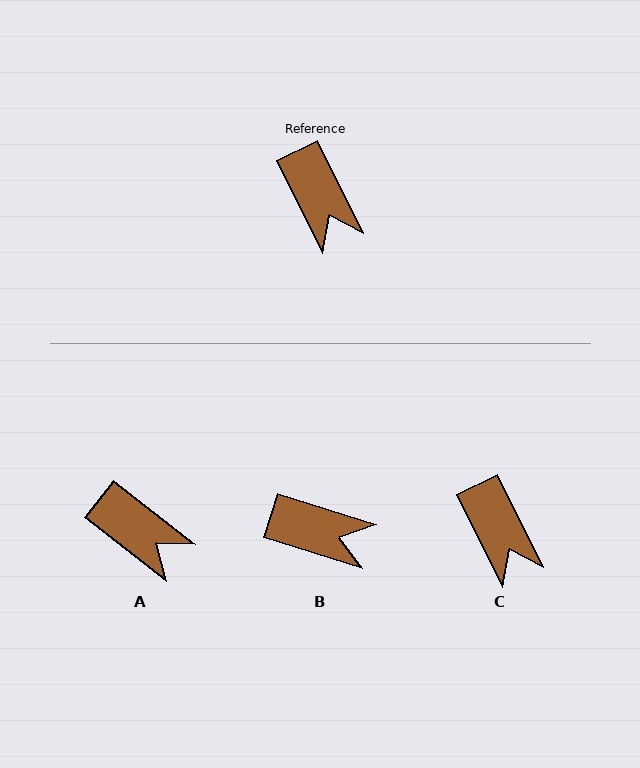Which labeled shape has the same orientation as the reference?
C.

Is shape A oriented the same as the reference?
No, it is off by about 26 degrees.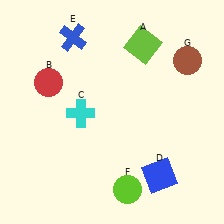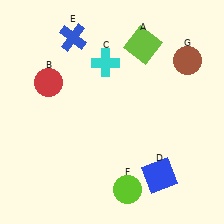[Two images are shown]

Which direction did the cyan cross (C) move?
The cyan cross (C) moved up.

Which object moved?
The cyan cross (C) moved up.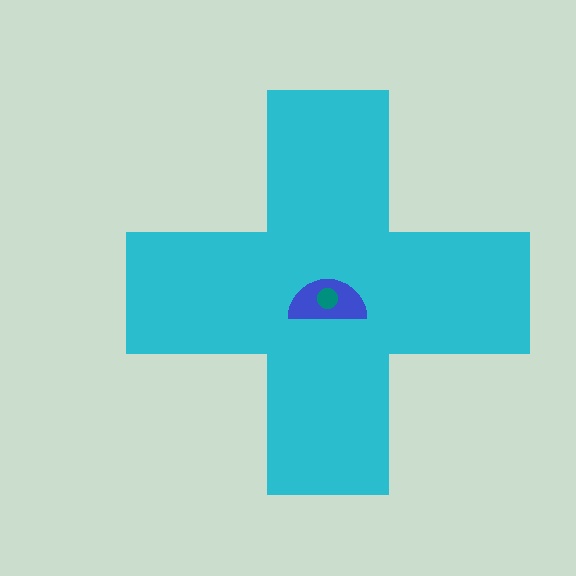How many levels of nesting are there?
3.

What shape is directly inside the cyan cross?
The blue semicircle.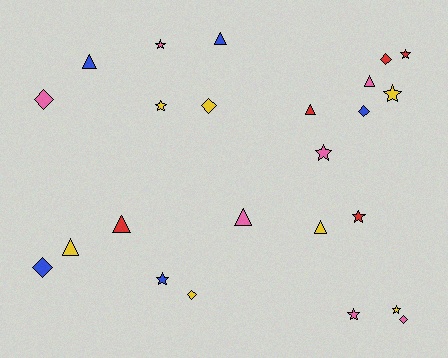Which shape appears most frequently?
Star, with 9 objects.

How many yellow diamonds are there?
There are 2 yellow diamonds.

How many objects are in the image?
There are 24 objects.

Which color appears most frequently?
Yellow, with 7 objects.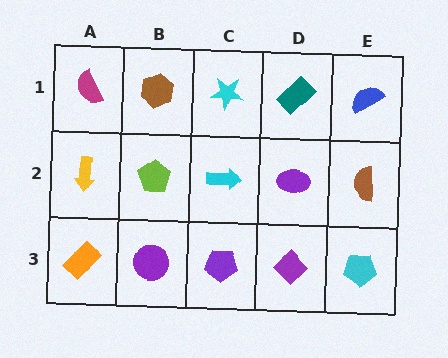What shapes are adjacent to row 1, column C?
A cyan arrow (row 2, column C), a brown hexagon (row 1, column B), a teal rectangle (row 1, column D).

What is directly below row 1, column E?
A brown semicircle.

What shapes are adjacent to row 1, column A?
A yellow arrow (row 2, column A), a brown hexagon (row 1, column B).